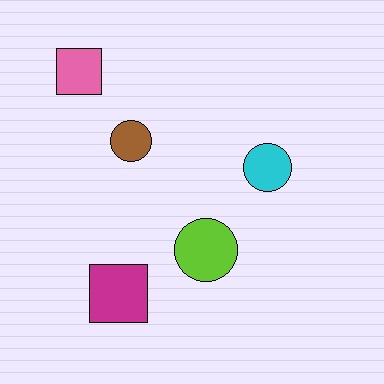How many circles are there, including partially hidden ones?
There are 3 circles.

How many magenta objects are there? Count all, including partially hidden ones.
There is 1 magenta object.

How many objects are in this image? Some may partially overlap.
There are 5 objects.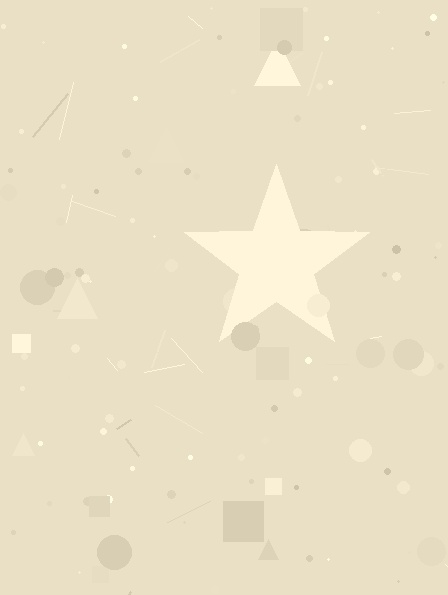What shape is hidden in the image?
A star is hidden in the image.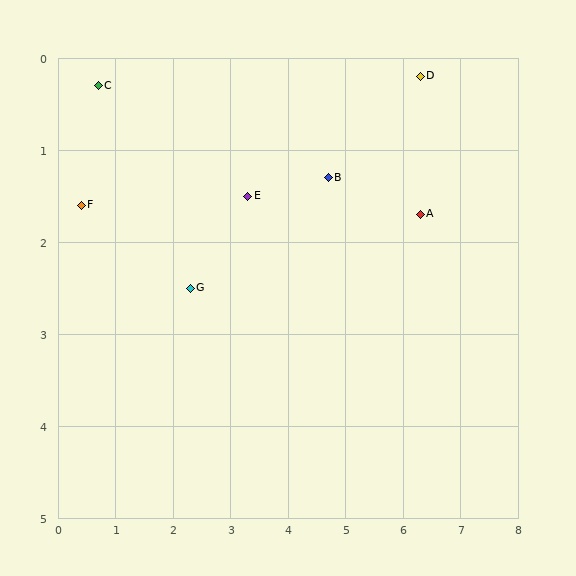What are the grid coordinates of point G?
Point G is at approximately (2.3, 2.5).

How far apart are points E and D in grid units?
Points E and D are about 3.3 grid units apart.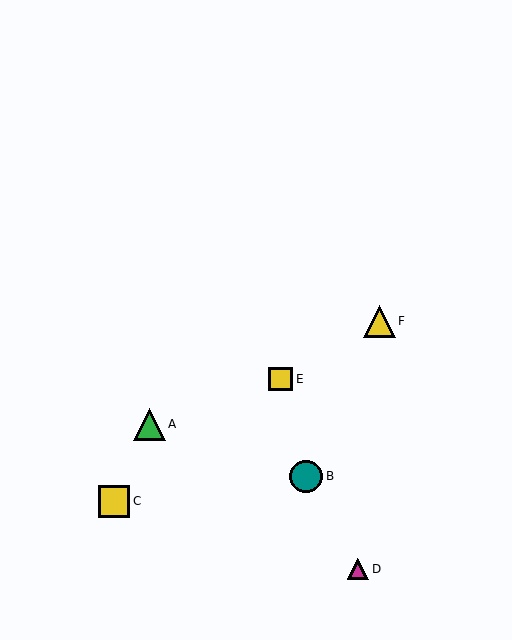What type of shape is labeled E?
Shape E is a yellow square.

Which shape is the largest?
The teal circle (labeled B) is the largest.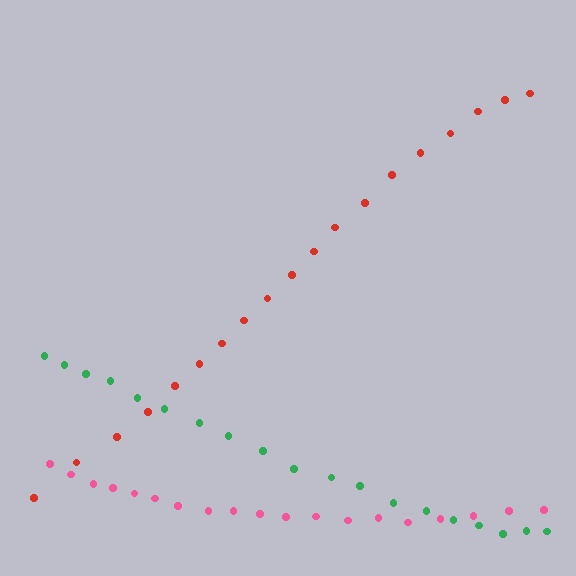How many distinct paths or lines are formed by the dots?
There are 3 distinct paths.